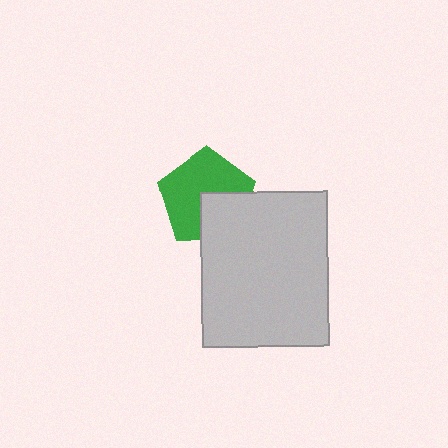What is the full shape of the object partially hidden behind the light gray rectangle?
The partially hidden object is a green pentagon.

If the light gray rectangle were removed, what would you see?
You would see the complete green pentagon.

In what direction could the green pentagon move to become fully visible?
The green pentagon could move toward the upper-left. That would shift it out from behind the light gray rectangle entirely.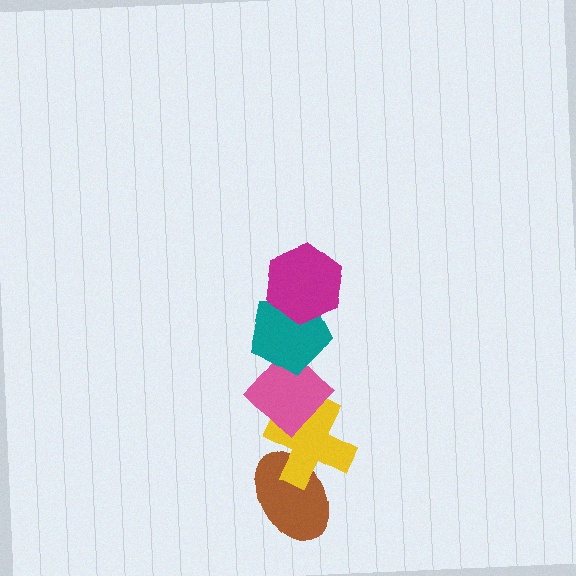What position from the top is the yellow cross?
The yellow cross is 4th from the top.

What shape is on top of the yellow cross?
The pink diamond is on top of the yellow cross.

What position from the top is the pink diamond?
The pink diamond is 3rd from the top.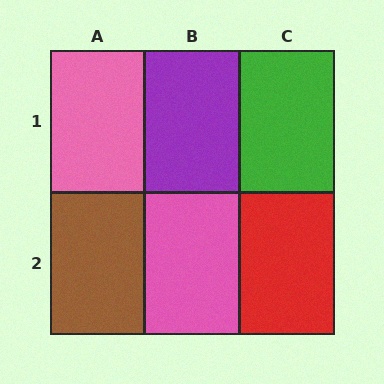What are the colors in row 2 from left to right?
Brown, pink, red.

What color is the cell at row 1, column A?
Pink.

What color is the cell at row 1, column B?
Purple.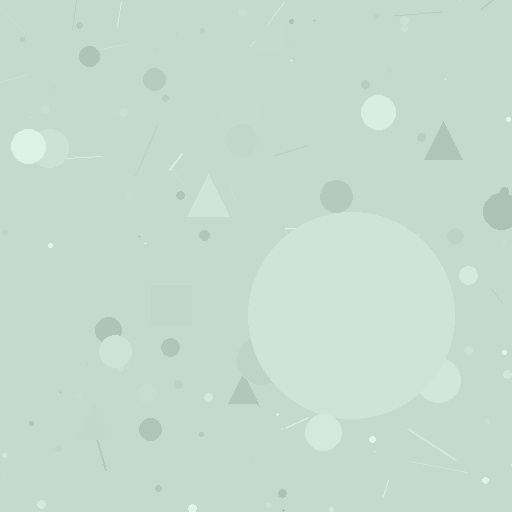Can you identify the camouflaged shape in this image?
The camouflaged shape is a circle.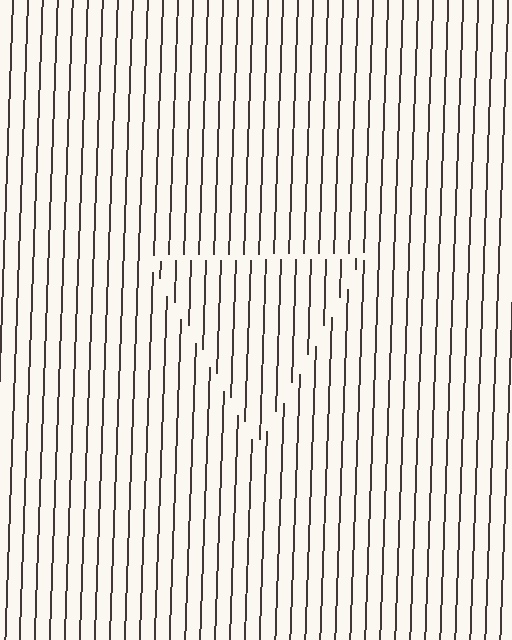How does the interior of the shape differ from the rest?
The interior of the shape contains the same grating, shifted by half a period — the contour is defined by the phase discontinuity where line-ends from the inner and outer gratings abut.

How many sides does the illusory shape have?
3 sides — the line-ends trace a triangle.